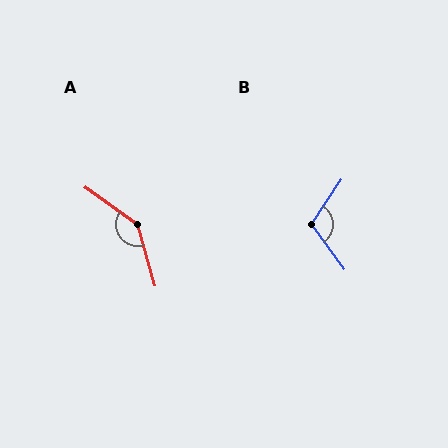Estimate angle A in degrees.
Approximately 141 degrees.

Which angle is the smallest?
B, at approximately 110 degrees.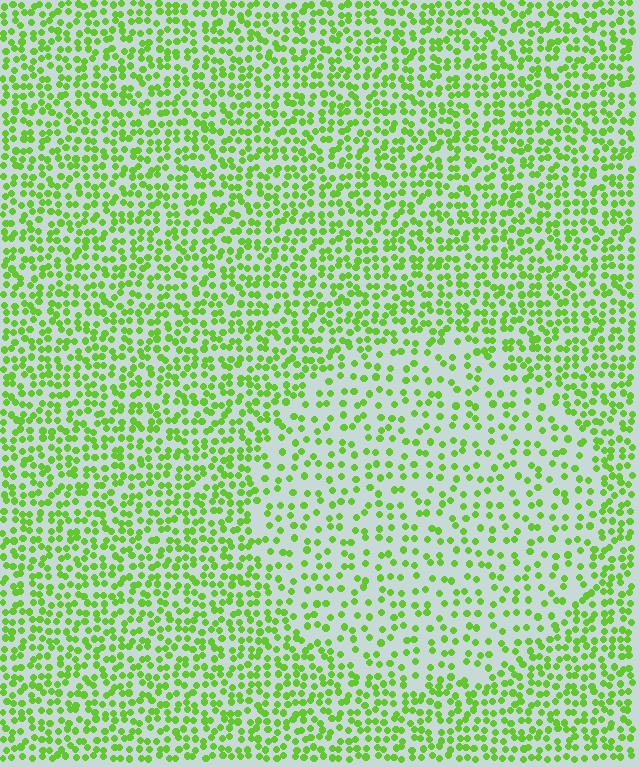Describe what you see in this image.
The image contains small lime elements arranged at two different densities. A circle-shaped region is visible where the elements are less densely packed than the surrounding area.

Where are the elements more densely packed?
The elements are more densely packed outside the circle boundary.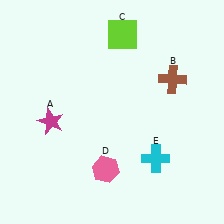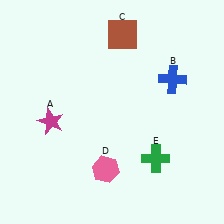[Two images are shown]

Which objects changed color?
B changed from brown to blue. C changed from lime to brown. E changed from cyan to green.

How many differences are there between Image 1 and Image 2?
There are 3 differences between the two images.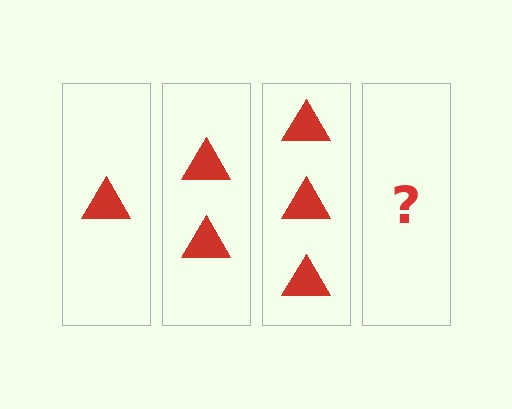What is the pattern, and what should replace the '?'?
The pattern is that each step adds one more triangle. The '?' should be 4 triangles.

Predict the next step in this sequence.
The next step is 4 triangles.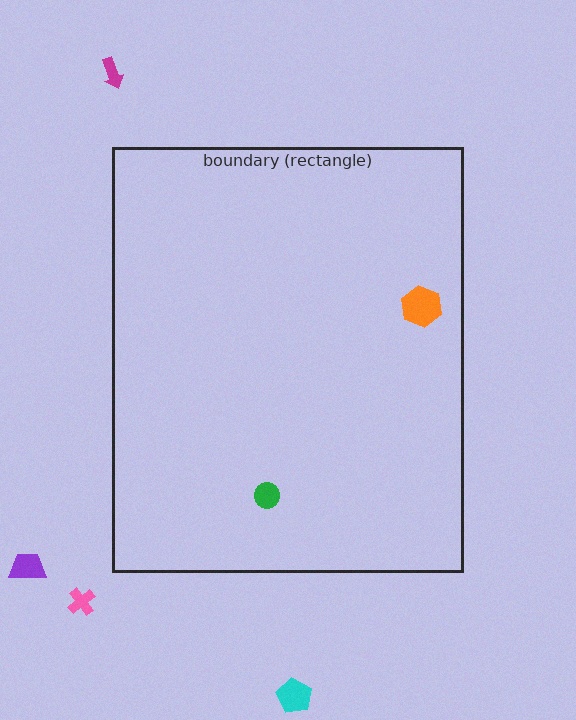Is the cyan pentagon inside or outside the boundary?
Outside.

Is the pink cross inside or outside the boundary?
Outside.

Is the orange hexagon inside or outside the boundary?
Inside.